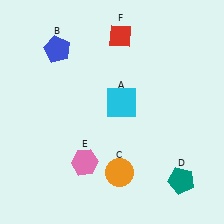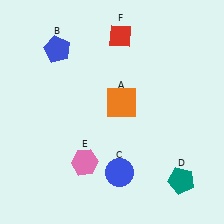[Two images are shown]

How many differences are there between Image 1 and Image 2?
There are 2 differences between the two images.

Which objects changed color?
A changed from cyan to orange. C changed from orange to blue.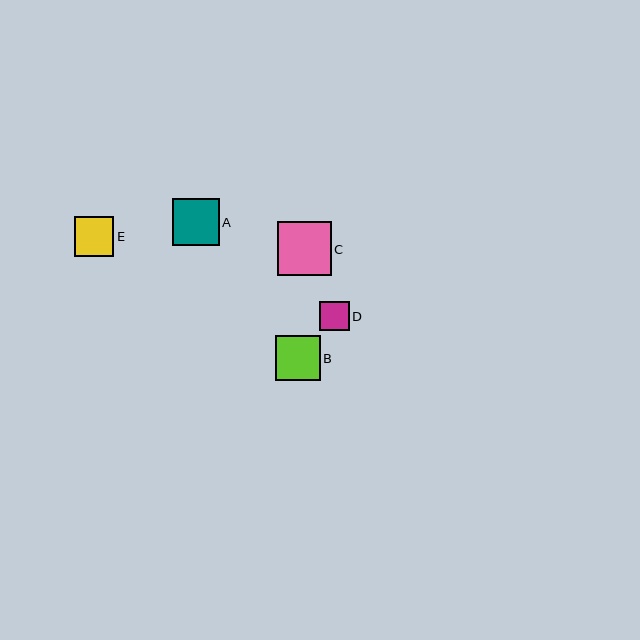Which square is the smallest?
Square D is the smallest with a size of approximately 30 pixels.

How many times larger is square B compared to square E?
Square B is approximately 1.1 times the size of square E.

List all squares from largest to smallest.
From largest to smallest: C, A, B, E, D.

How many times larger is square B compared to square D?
Square B is approximately 1.5 times the size of square D.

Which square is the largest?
Square C is the largest with a size of approximately 54 pixels.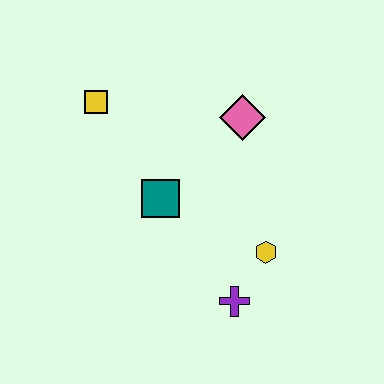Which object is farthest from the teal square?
The purple cross is farthest from the teal square.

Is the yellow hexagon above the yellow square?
No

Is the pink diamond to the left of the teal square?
No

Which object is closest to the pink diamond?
The teal square is closest to the pink diamond.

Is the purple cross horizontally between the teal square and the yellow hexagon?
Yes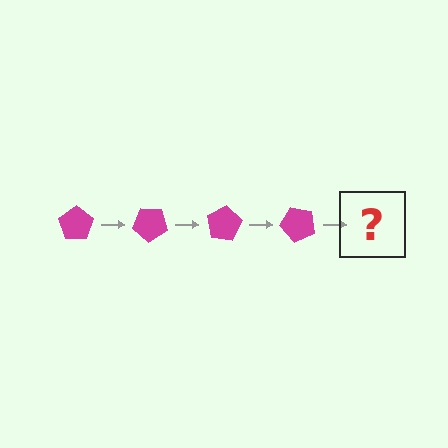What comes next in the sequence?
The next element should be a magenta pentagon rotated 160 degrees.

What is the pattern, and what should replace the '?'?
The pattern is that the pentagon rotates 40 degrees each step. The '?' should be a magenta pentagon rotated 160 degrees.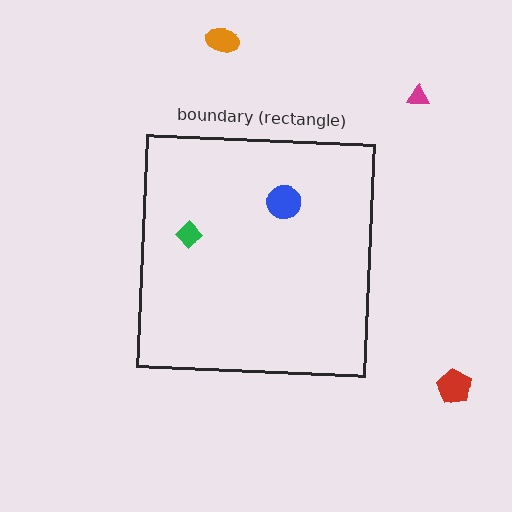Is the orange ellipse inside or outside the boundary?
Outside.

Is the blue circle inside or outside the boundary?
Inside.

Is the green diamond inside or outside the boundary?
Inside.